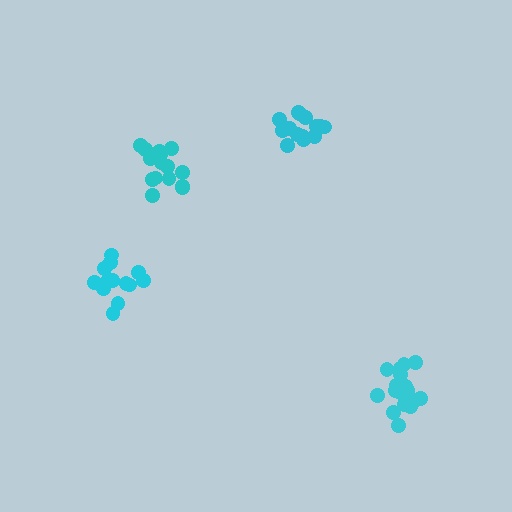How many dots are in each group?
Group 1: 18 dots, Group 2: 13 dots, Group 3: 16 dots, Group 4: 14 dots (61 total).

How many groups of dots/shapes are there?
There are 4 groups.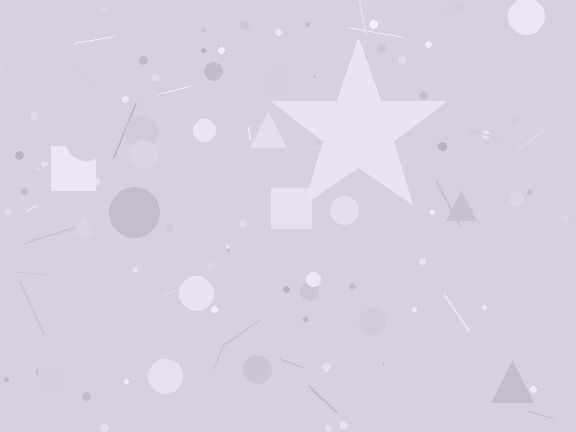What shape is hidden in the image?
A star is hidden in the image.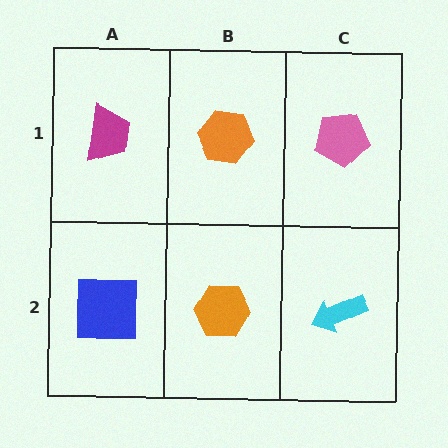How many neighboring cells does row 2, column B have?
3.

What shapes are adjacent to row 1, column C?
A cyan arrow (row 2, column C), an orange hexagon (row 1, column B).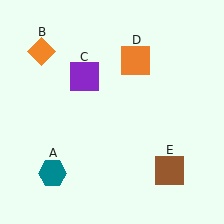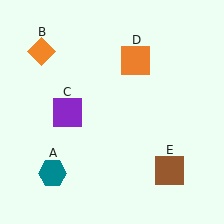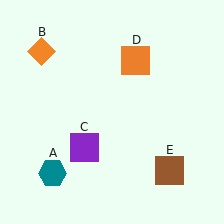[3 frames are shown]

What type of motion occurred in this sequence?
The purple square (object C) rotated counterclockwise around the center of the scene.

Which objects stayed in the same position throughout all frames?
Teal hexagon (object A) and orange diamond (object B) and orange square (object D) and brown square (object E) remained stationary.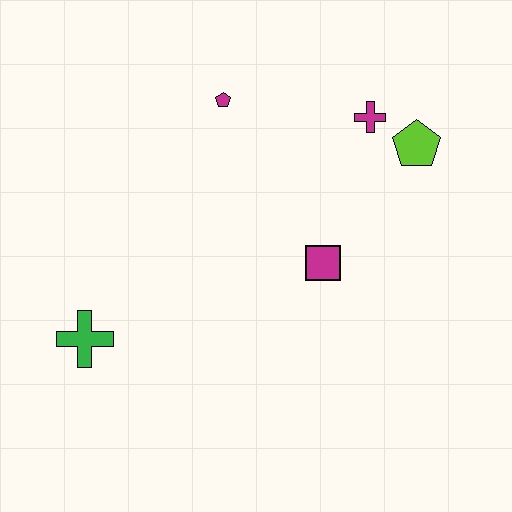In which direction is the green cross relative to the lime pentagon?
The green cross is to the left of the lime pentagon.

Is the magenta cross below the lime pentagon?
No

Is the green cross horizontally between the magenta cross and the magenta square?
No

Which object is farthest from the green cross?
The lime pentagon is farthest from the green cross.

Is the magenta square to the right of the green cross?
Yes